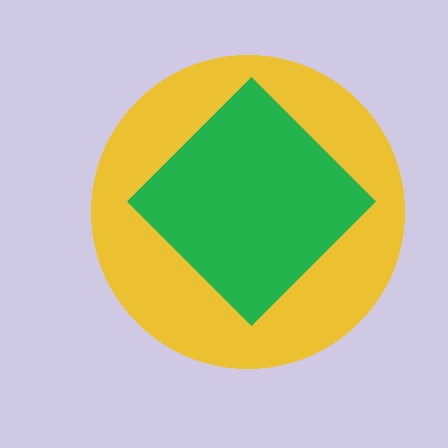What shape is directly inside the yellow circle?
The green diamond.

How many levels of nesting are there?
2.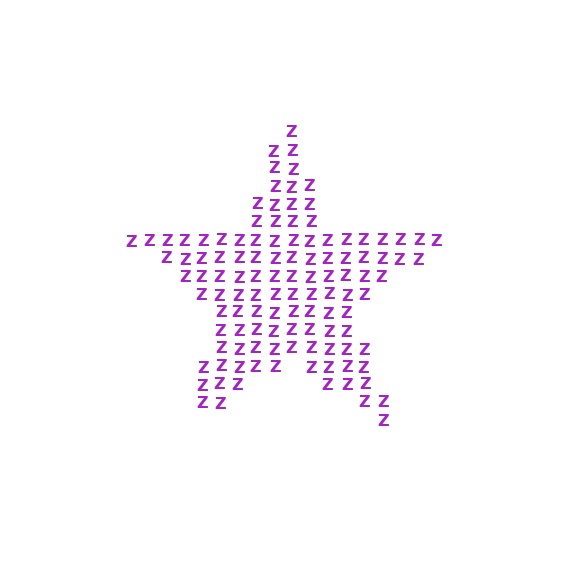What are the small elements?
The small elements are letter Z's.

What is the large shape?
The large shape is a star.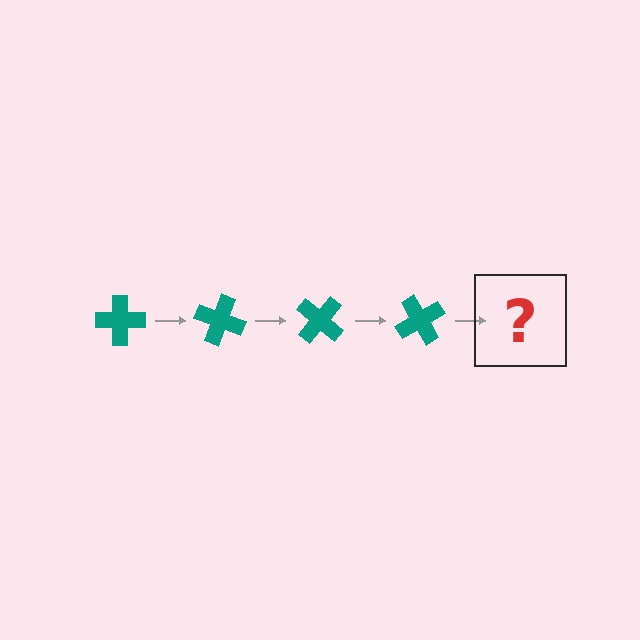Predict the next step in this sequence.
The next step is a teal cross rotated 80 degrees.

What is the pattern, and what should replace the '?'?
The pattern is that the cross rotates 20 degrees each step. The '?' should be a teal cross rotated 80 degrees.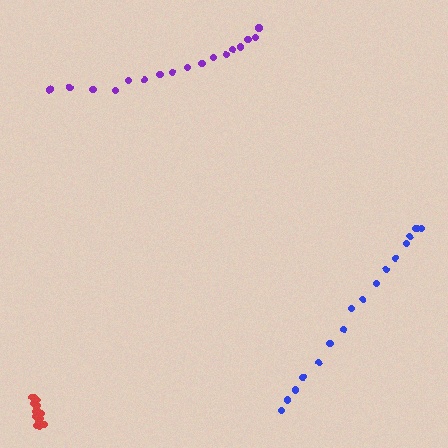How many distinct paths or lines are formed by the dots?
There are 3 distinct paths.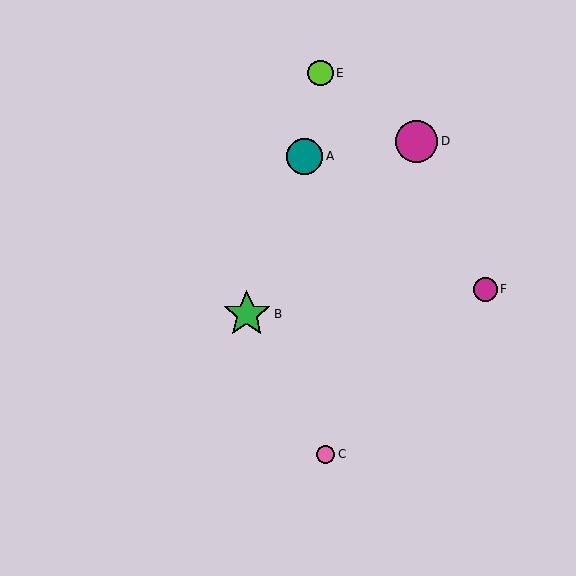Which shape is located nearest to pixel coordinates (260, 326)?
The green star (labeled B) at (247, 314) is nearest to that location.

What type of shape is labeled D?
Shape D is a magenta circle.